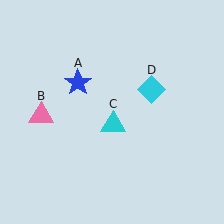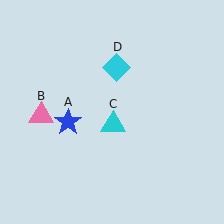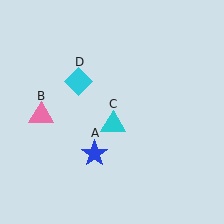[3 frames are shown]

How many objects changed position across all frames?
2 objects changed position: blue star (object A), cyan diamond (object D).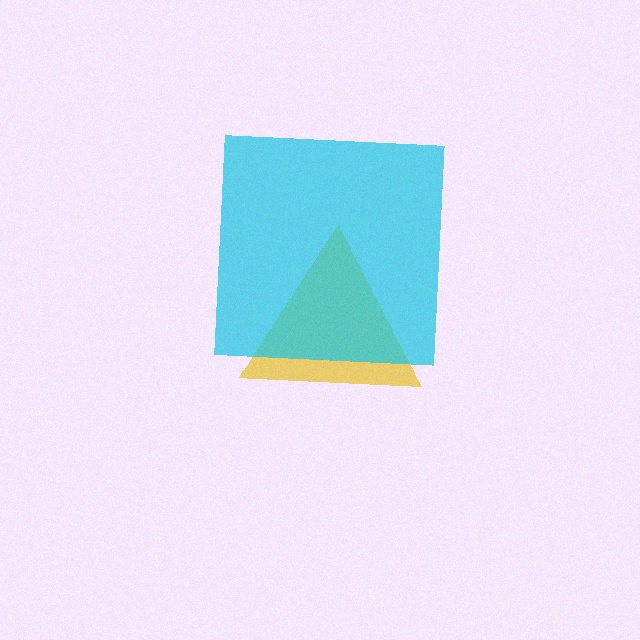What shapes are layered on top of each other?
The layered shapes are: a yellow triangle, a cyan square.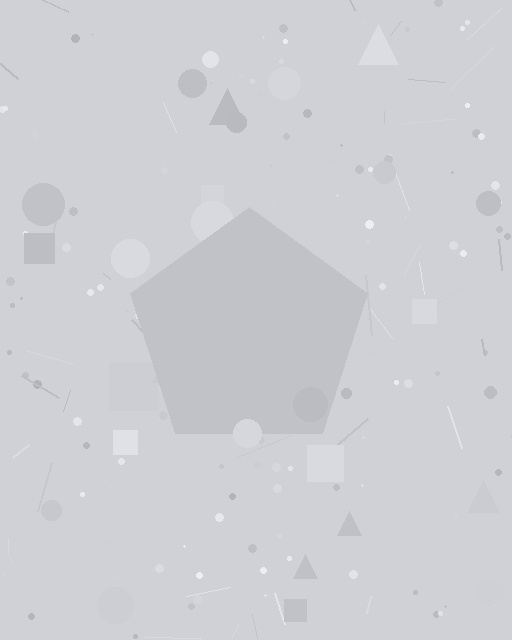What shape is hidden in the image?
A pentagon is hidden in the image.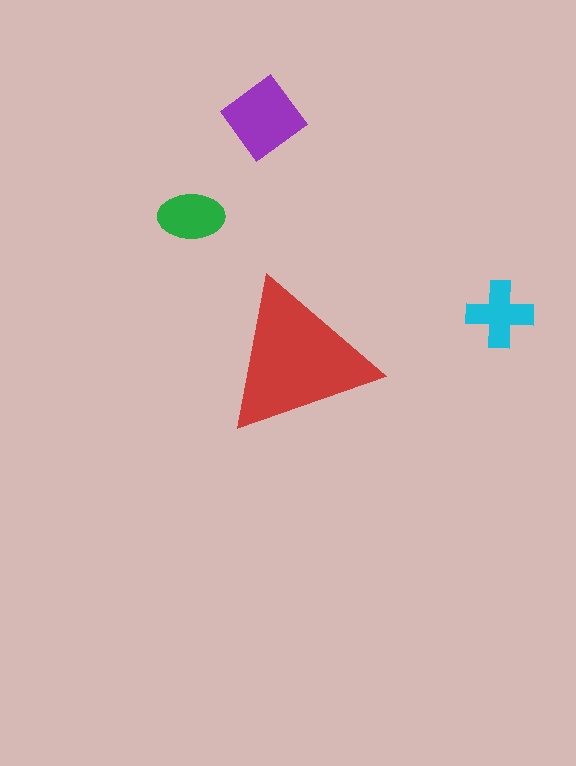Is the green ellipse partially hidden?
No, the green ellipse is fully visible.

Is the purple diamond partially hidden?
No, the purple diamond is fully visible.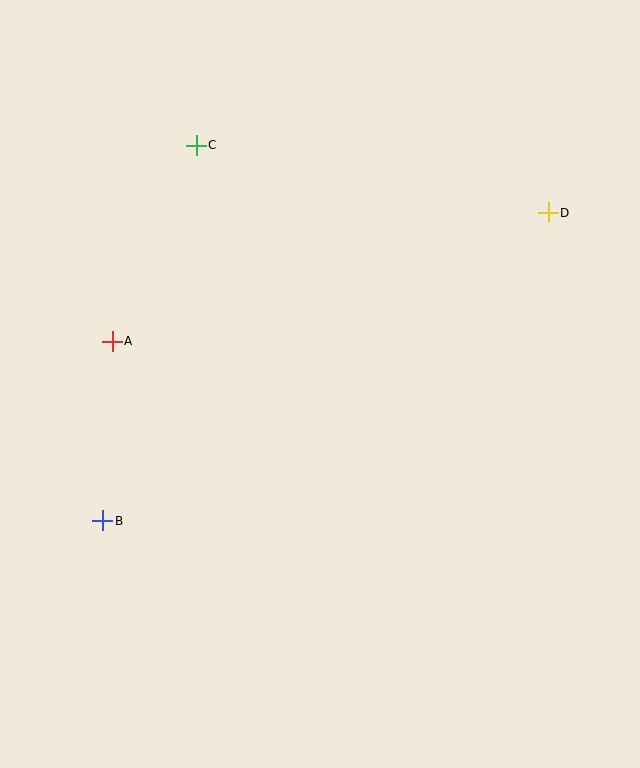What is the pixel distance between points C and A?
The distance between C and A is 213 pixels.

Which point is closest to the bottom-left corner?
Point B is closest to the bottom-left corner.